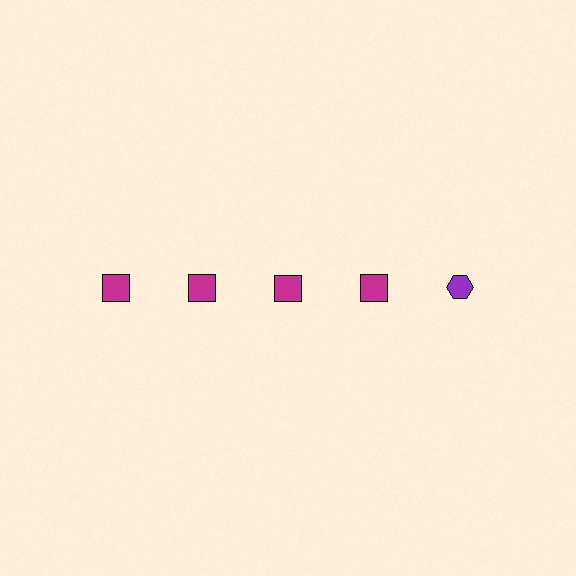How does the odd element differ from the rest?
It differs in both color (purple instead of magenta) and shape (hexagon instead of square).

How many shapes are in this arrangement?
There are 5 shapes arranged in a grid pattern.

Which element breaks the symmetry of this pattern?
The purple hexagon in the top row, rightmost column breaks the symmetry. All other shapes are magenta squares.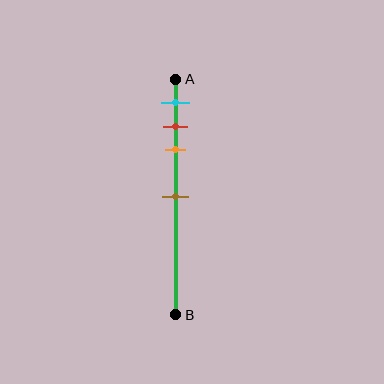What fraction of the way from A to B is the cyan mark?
The cyan mark is approximately 10% (0.1) of the way from A to B.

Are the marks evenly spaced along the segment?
No, the marks are not evenly spaced.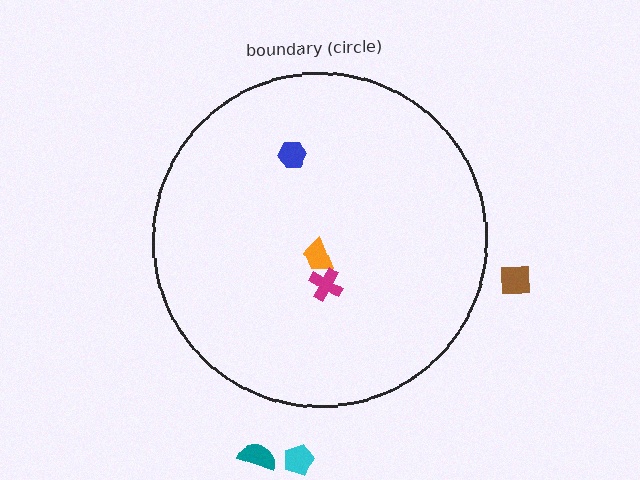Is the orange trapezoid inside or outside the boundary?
Inside.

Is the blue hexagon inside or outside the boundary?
Inside.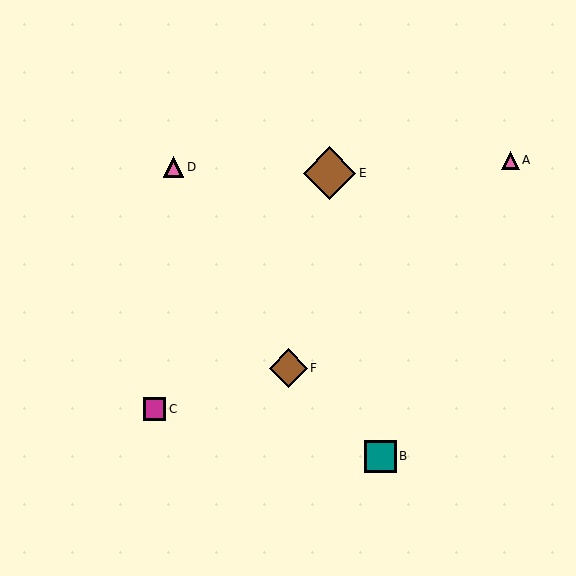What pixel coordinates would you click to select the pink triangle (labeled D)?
Click at (174, 167) to select the pink triangle D.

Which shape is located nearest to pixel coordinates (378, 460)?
The teal square (labeled B) at (380, 456) is nearest to that location.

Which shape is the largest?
The brown diamond (labeled E) is the largest.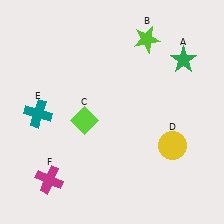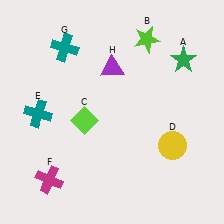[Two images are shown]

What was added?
A teal cross (G), a purple triangle (H) were added in Image 2.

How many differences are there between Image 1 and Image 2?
There are 2 differences between the two images.